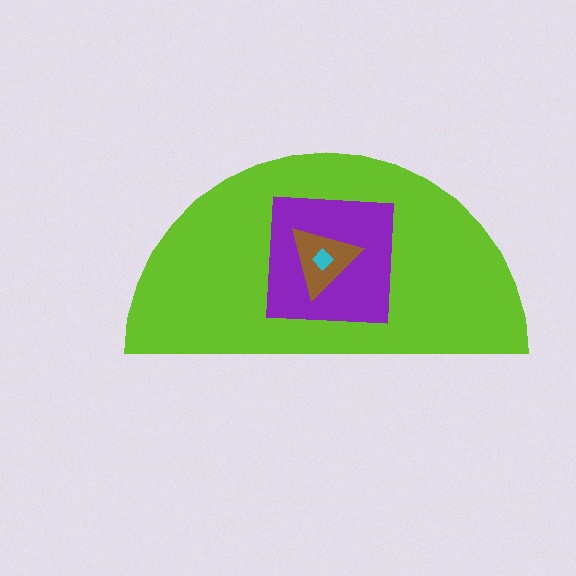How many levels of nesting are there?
4.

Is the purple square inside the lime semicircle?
Yes.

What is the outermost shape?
The lime semicircle.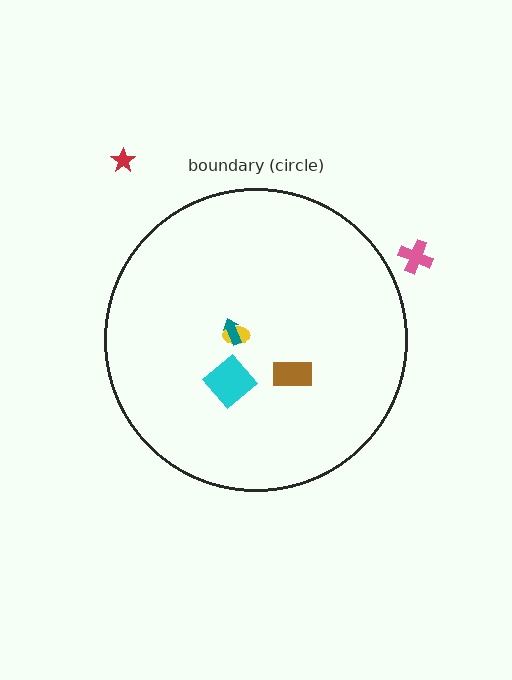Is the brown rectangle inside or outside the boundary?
Inside.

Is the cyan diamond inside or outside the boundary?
Inside.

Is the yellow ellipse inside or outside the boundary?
Inside.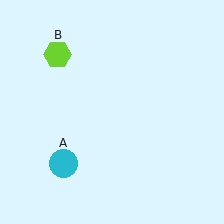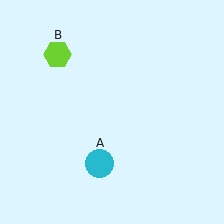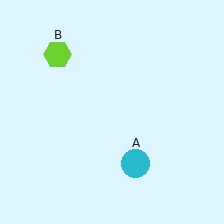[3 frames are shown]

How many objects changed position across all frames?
1 object changed position: cyan circle (object A).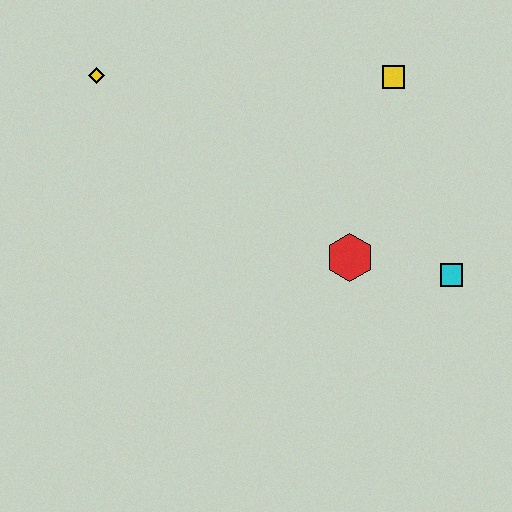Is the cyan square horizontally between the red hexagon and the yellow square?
No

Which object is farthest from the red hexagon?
The yellow diamond is farthest from the red hexagon.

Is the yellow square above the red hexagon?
Yes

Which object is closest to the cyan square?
The red hexagon is closest to the cyan square.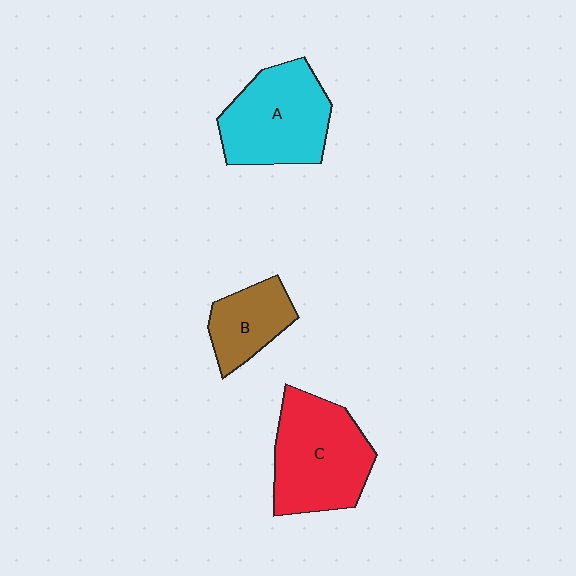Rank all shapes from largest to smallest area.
From largest to smallest: C (red), A (cyan), B (brown).